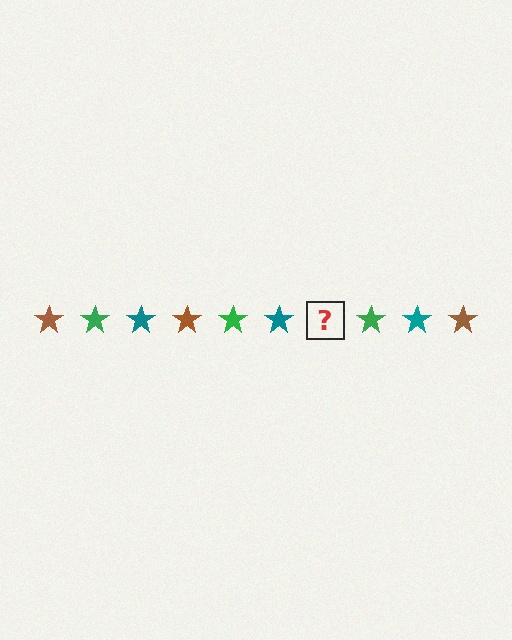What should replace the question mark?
The question mark should be replaced with a brown star.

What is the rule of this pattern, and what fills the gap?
The rule is that the pattern cycles through brown, green, teal stars. The gap should be filled with a brown star.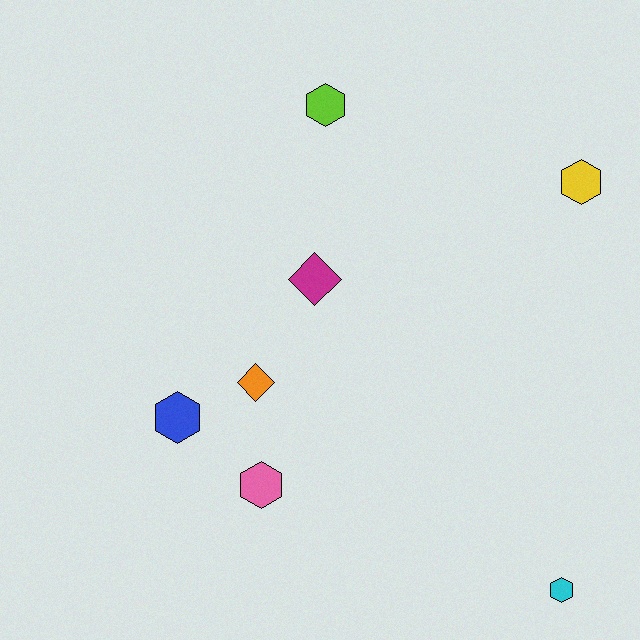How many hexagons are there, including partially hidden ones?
There are 5 hexagons.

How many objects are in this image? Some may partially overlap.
There are 7 objects.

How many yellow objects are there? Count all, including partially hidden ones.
There is 1 yellow object.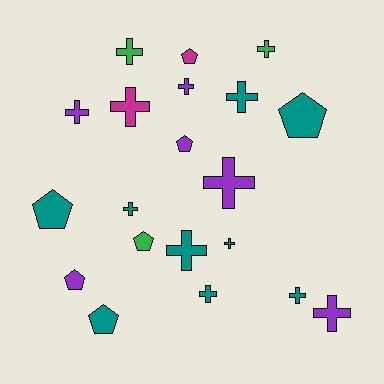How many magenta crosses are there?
There is 1 magenta cross.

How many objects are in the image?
There are 20 objects.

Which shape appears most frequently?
Cross, with 13 objects.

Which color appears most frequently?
Teal, with 9 objects.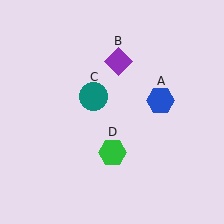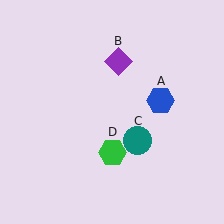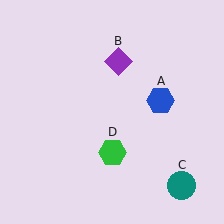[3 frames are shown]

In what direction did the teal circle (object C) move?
The teal circle (object C) moved down and to the right.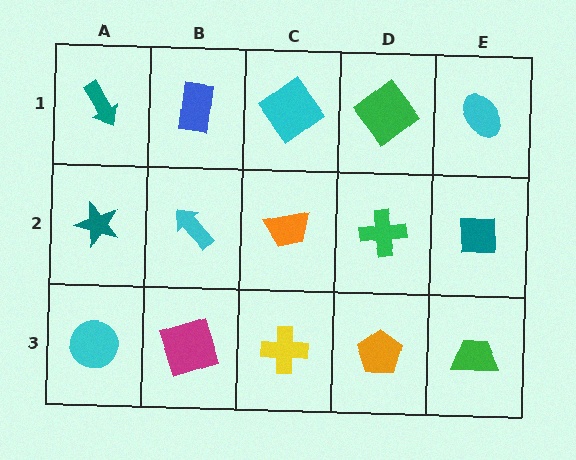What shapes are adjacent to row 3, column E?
A teal square (row 2, column E), an orange pentagon (row 3, column D).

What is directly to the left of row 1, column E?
A green diamond.